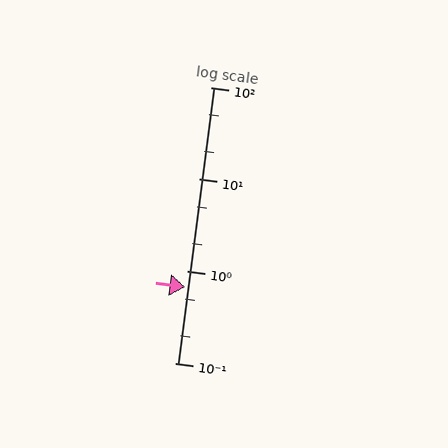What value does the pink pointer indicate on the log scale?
The pointer indicates approximately 0.67.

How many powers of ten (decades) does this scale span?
The scale spans 3 decades, from 0.1 to 100.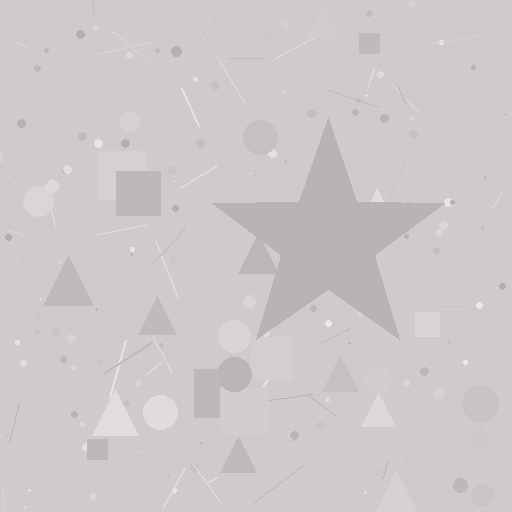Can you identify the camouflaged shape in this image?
The camouflaged shape is a star.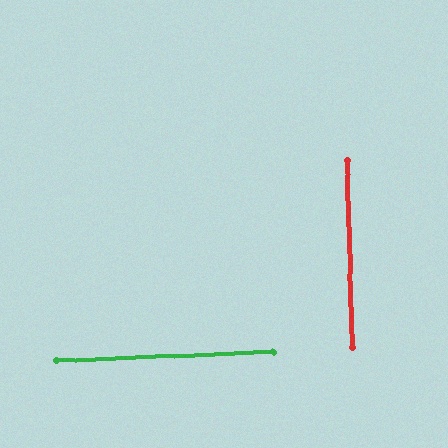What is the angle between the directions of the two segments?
Approximately 89 degrees.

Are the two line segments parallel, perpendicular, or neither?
Perpendicular — they meet at approximately 89°.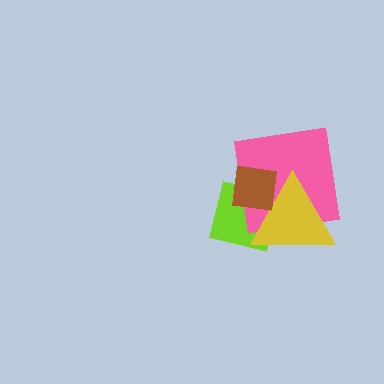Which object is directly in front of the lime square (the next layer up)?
The pink square is directly in front of the lime square.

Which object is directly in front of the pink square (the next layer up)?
The yellow triangle is directly in front of the pink square.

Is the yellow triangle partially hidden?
Yes, it is partially covered by another shape.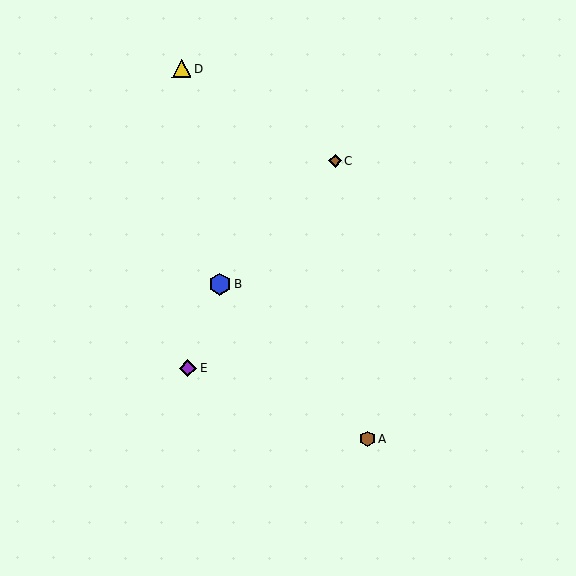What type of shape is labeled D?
Shape D is a yellow triangle.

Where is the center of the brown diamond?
The center of the brown diamond is at (335, 161).